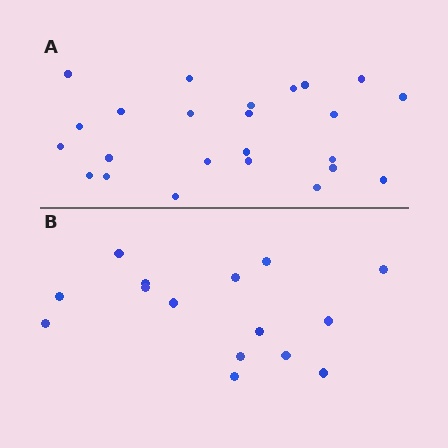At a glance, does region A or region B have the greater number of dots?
Region A (the top region) has more dots.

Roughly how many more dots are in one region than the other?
Region A has roughly 8 or so more dots than region B.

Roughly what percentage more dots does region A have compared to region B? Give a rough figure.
About 60% more.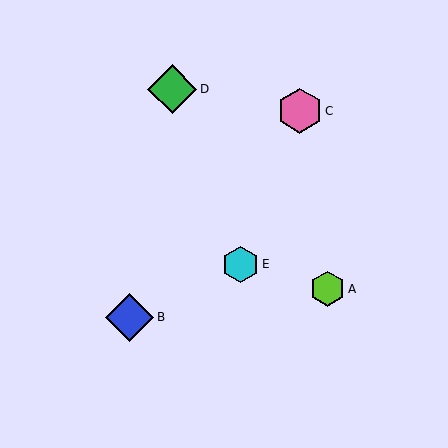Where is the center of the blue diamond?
The center of the blue diamond is at (130, 317).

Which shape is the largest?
The green diamond (labeled D) is the largest.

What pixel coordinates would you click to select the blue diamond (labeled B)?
Click at (130, 317) to select the blue diamond B.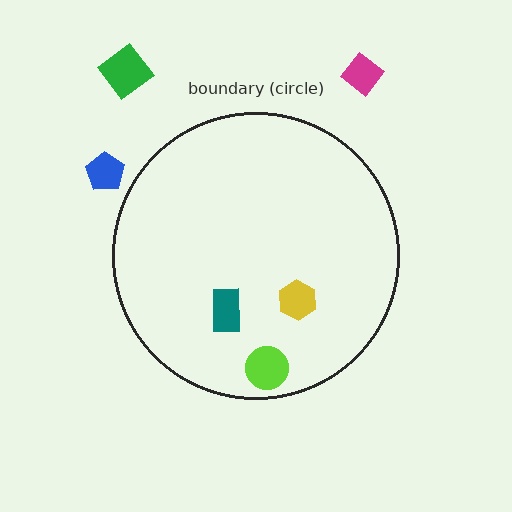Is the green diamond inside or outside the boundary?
Outside.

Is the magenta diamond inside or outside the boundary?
Outside.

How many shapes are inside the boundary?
3 inside, 3 outside.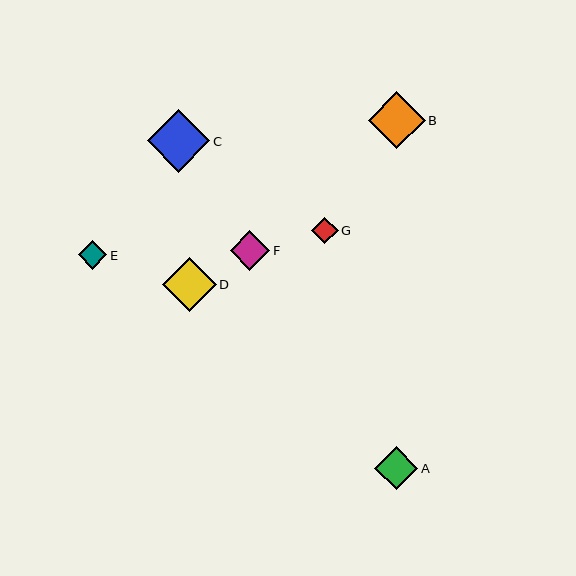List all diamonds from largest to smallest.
From largest to smallest: C, B, D, A, F, E, G.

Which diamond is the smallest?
Diamond G is the smallest with a size of approximately 27 pixels.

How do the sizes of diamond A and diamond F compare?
Diamond A and diamond F are approximately the same size.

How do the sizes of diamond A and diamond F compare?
Diamond A and diamond F are approximately the same size.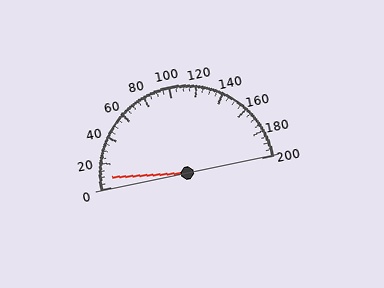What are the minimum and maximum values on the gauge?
The gauge ranges from 0 to 200.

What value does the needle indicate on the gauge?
The needle indicates approximately 10.